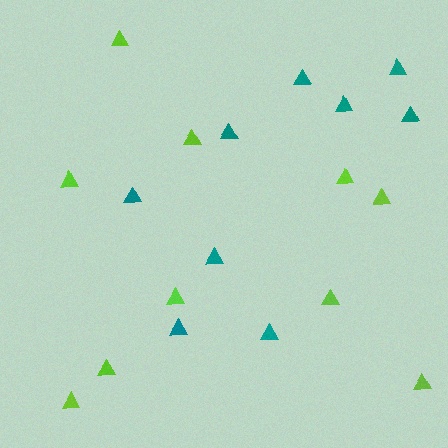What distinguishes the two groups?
There are 2 groups: one group of lime triangles (10) and one group of teal triangles (9).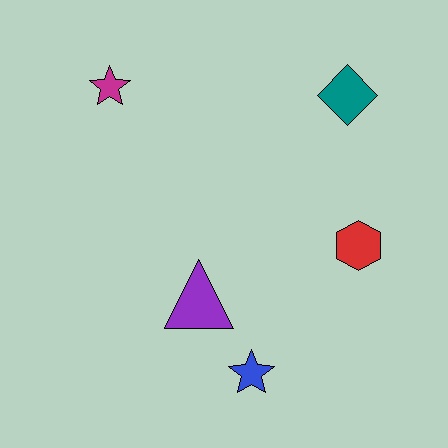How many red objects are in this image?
There is 1 red object.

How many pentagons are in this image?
There are no pentagons.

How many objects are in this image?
There are 5 objects.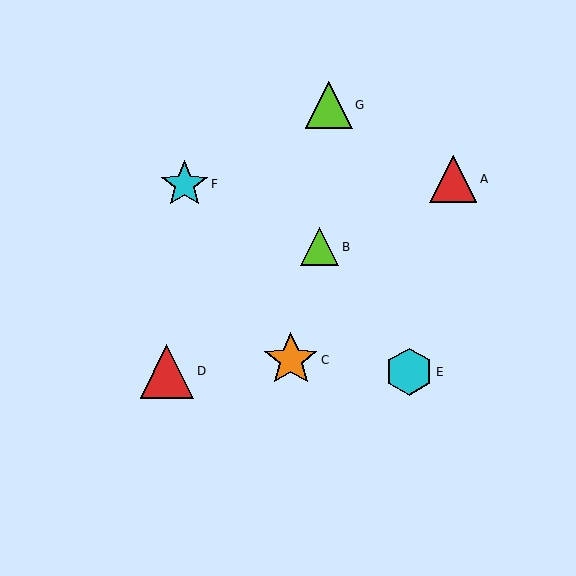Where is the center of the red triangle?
The center of the red triangle is at (453, 179).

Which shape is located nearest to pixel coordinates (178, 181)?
The cyan star (labeled F) at (184, 185) is nearest to that location.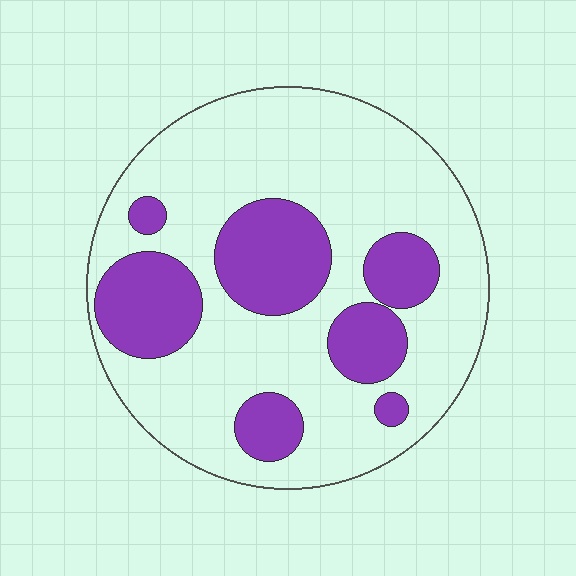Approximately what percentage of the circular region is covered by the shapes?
Approximately 30%.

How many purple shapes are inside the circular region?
7.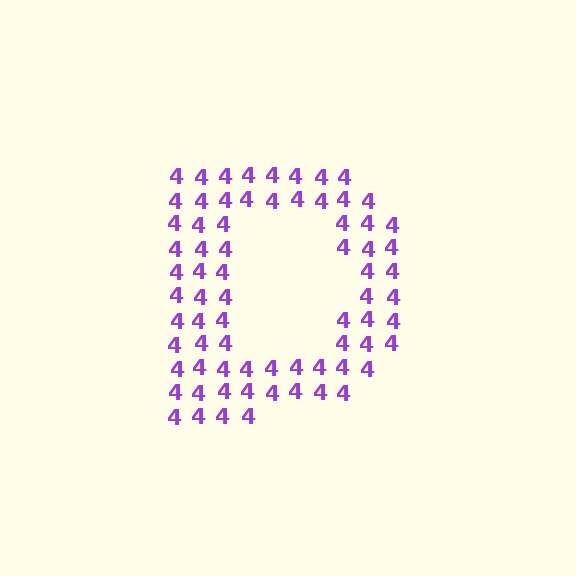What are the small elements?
The small elements are digit 4's.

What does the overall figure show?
The overall figure shows the letter D.